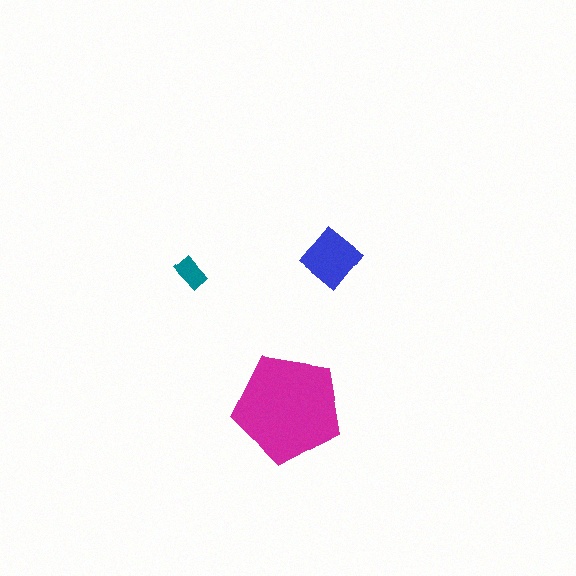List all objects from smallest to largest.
The teal rectangle, the blue diamond, the magenta pentagon.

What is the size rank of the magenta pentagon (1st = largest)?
1st.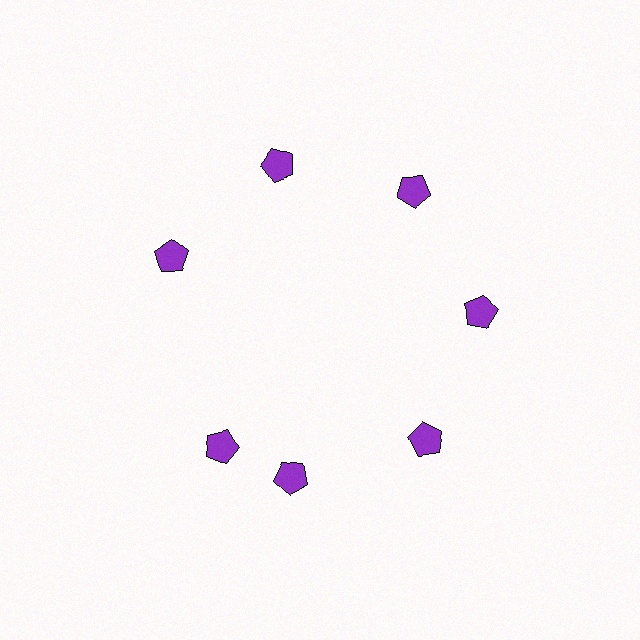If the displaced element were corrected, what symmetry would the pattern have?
It would have 7-fold rotational symmetry — the pattern would map onto itself every 51 degrees.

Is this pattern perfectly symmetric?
No. The 7 purple pentagons are arranged in a ring, but one element near the 8 o'clock position is rotated out of alignment along the ring, breaking the 7-fold rotational symmetry.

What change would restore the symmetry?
The symmetry would be restored by rotating it back into even spacing with its neighbors so that all 7 pentagons sit at equal angles and equal distance from the center.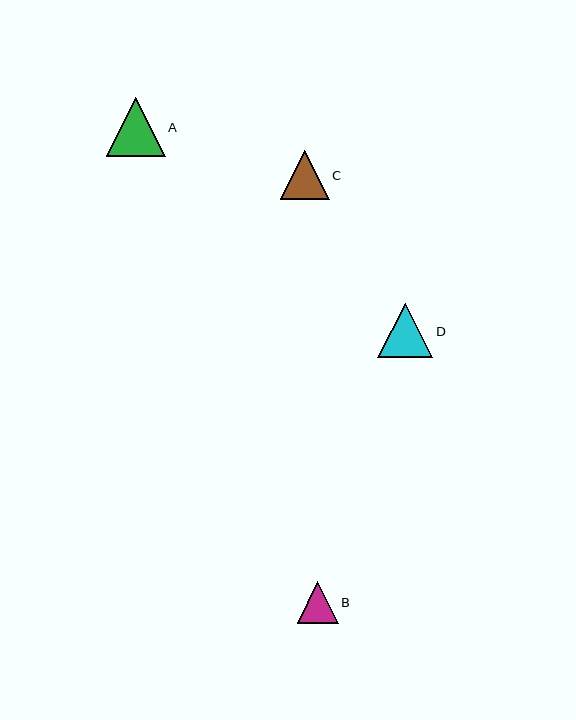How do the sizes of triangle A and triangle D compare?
Triangle A and triangle D are approximately the same size.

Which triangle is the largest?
Triangle A is the largest with a size of approximately 59 pixels.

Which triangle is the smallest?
Triangle B is the smallest with a size of approximately 41 pixels.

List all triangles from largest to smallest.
From largest to smallest: A, D, C, B.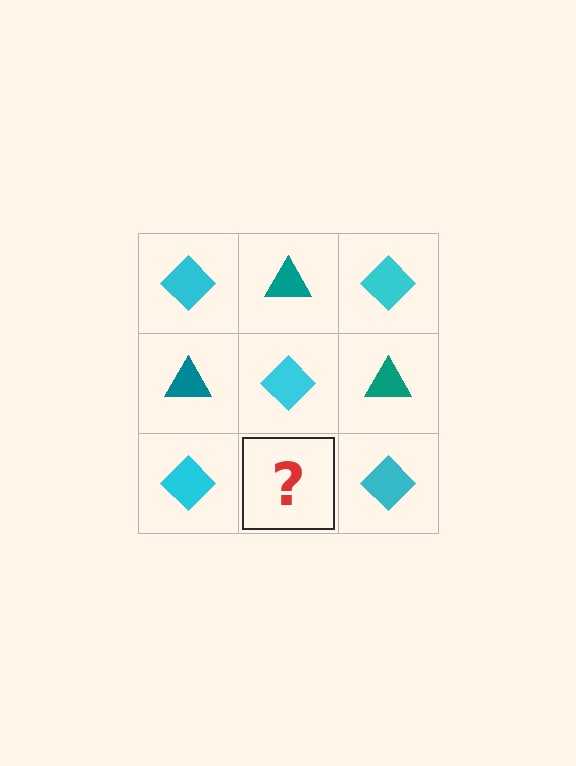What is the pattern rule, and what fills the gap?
The rule is that it alternates cyan diamond and teal triangle in a checkerboard pattern. The gap should be filled with a teal triangle.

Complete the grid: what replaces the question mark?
The question mark should be replaced with a teal triangle.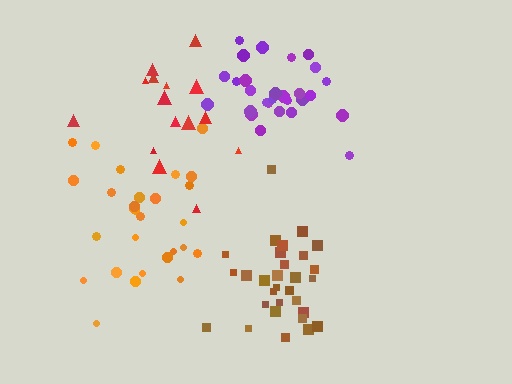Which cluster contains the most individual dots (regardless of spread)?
Brown (31).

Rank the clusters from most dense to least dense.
purple, brown, orange, red.